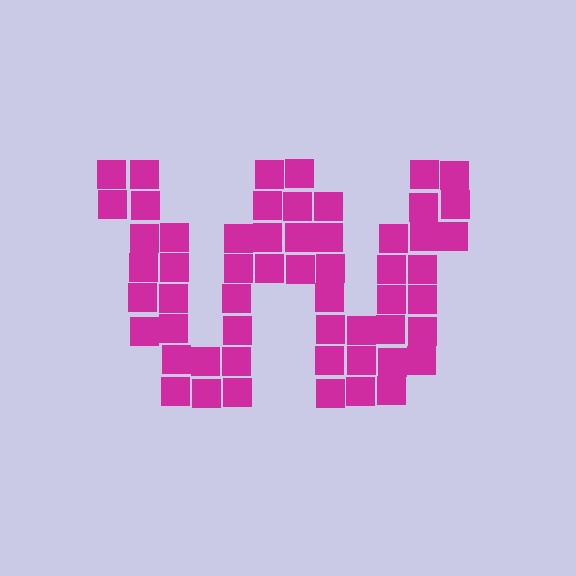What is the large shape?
The large shape is the letter W.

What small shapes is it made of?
It is made of small squares.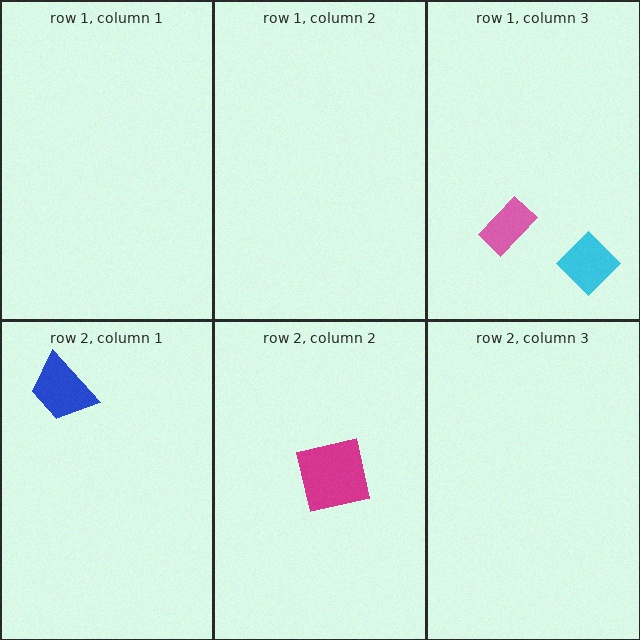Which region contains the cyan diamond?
The row 1, column 3 region.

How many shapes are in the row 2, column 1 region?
1.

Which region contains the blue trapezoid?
The row 2, column 1 region.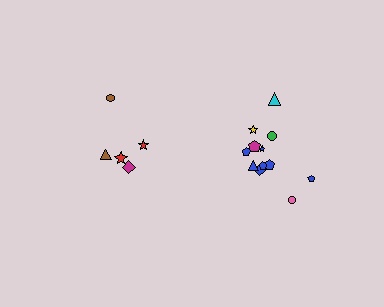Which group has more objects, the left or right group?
The right group.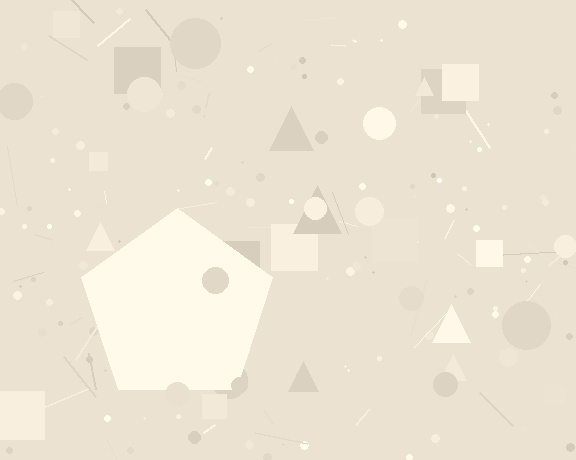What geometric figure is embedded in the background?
A pentagon is embedded in the background.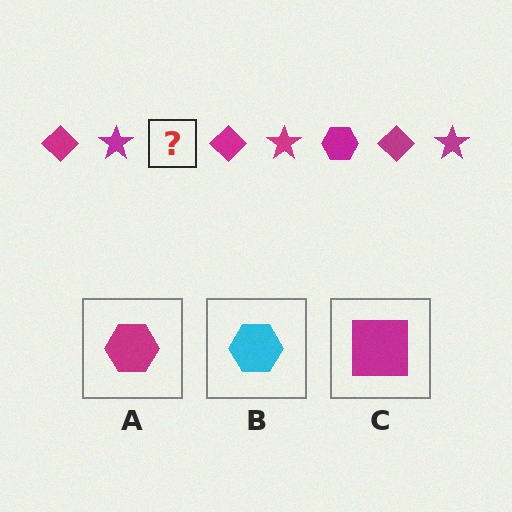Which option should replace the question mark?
Option A.